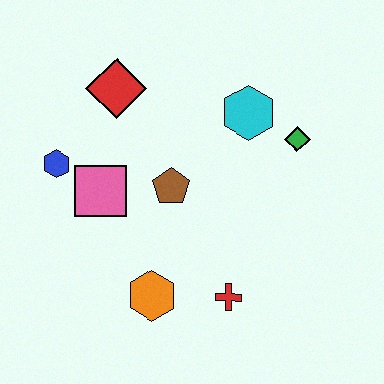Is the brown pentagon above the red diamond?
No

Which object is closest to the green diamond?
The cyan hexagon is closest to the green diamond.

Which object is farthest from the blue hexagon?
The green diamond is farthest from the blue hexagon.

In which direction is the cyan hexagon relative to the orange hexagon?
The cyan hexagon is above the orange hexagon.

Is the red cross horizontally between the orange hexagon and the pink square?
No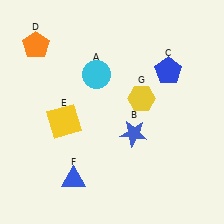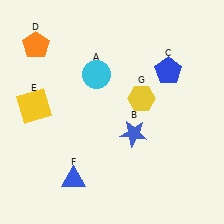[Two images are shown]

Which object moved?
The yellow square (E) moved left.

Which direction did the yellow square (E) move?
The yellow square (E) moved left.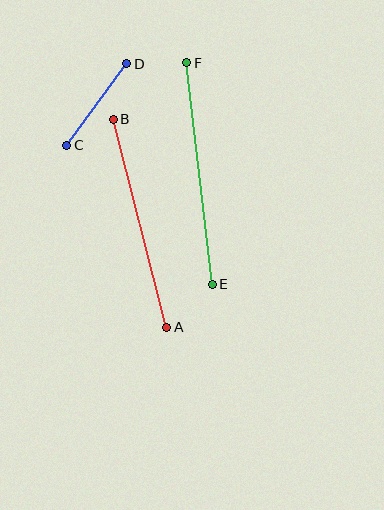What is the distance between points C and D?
The distance is approximately 101 pixels.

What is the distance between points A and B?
The distance is approximately 215 pixels.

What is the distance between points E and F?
The distance is approximately 223 pixels.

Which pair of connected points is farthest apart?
Points E and F are farthest apart.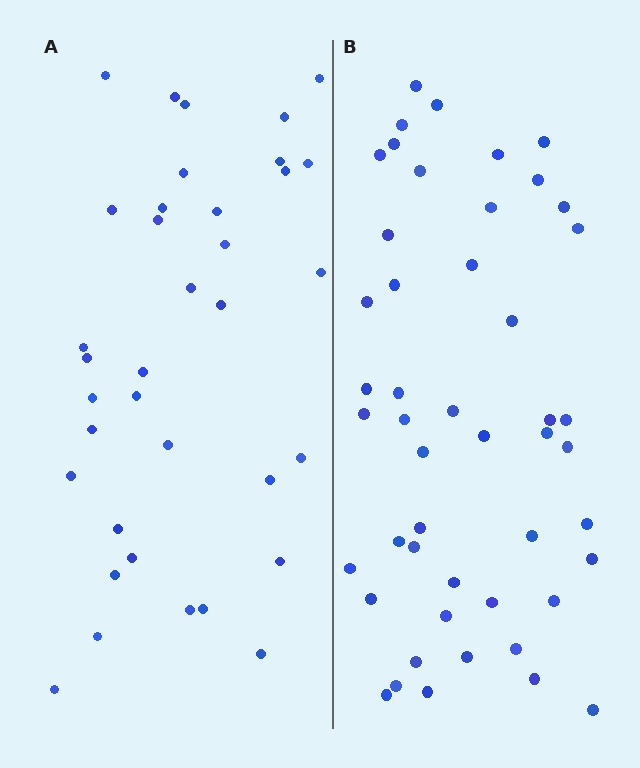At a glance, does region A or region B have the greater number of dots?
Region B (the right region) has more dots.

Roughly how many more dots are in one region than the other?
Region B has roughly 12 or so more dots than region A.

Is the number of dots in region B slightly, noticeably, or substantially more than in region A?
Region B has noticeably more, but not dramatically so. The ratio is roughly 1.3 to 1.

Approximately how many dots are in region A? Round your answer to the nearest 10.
About 40 dots. (The exact count is 36, which rounds to 40.)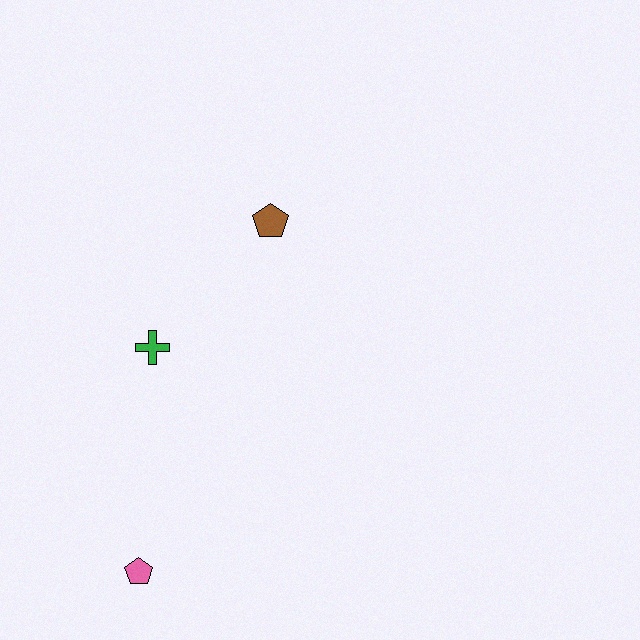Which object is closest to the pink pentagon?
The green cross is closest to the pink pentagon.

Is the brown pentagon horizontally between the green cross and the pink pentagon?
No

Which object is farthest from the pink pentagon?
The brown pentagon is farthest from the pink pentagon.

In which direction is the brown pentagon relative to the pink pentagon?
The brown pentagon is above the pink pentagon.